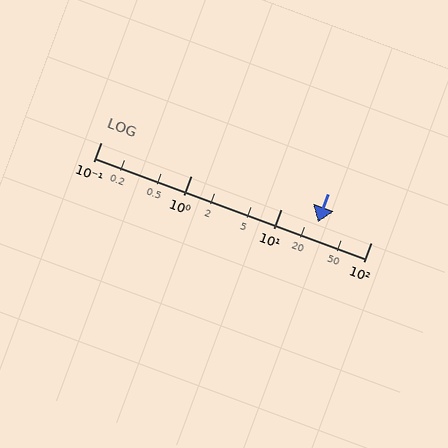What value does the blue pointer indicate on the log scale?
The pointer indicates approximately 26.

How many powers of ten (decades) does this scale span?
The scale spans 3 decades, from 0.1 to 100.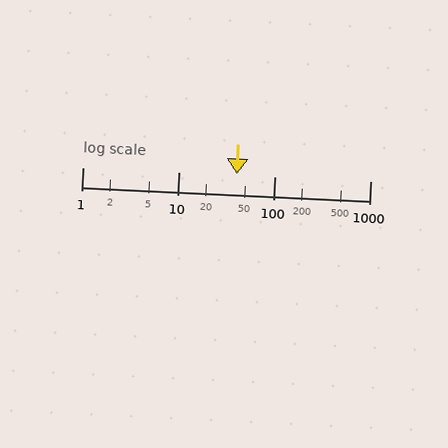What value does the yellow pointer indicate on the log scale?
The pointer indicates approximately 41.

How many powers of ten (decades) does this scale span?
The scale spans 3 decades, from 1 to 1000.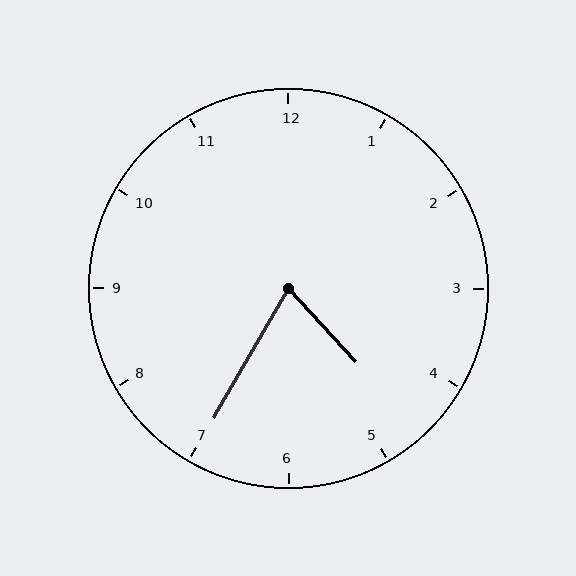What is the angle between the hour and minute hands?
Approximately 72 degrees.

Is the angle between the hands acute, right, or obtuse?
It is acute.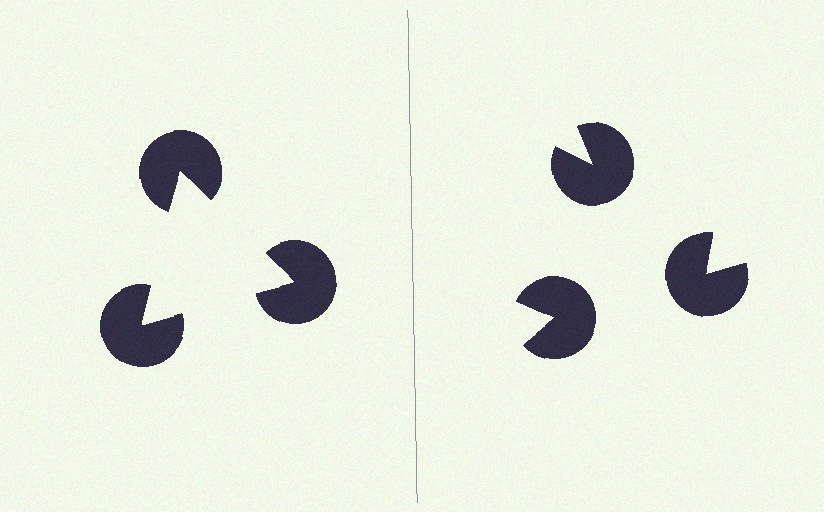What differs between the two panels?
The pac-man discs are positioned identically on both sides; only the wedge orientations differ. On the left they align to a triangle; on the right they are misaligned.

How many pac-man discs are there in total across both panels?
6 — 3 on each side.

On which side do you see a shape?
An illusory triangle appears on the left side. On the right side the wedge cuts are rotated, so no coherent shape forms.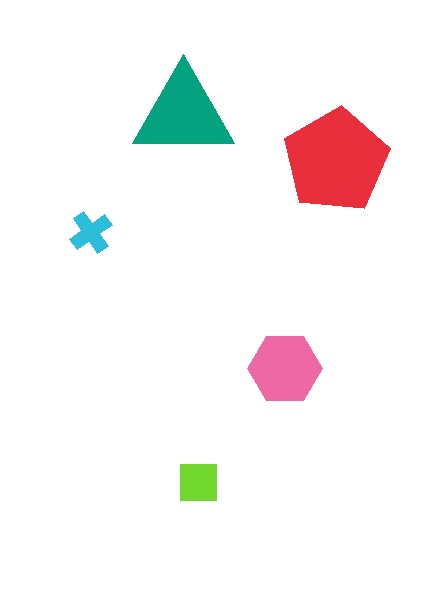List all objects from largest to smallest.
The red pentagon, the teal triangle, the pink hexagon, the lime square, the cyan cross.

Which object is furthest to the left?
The cyan cross is leftmost.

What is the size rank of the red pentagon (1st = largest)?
1st.